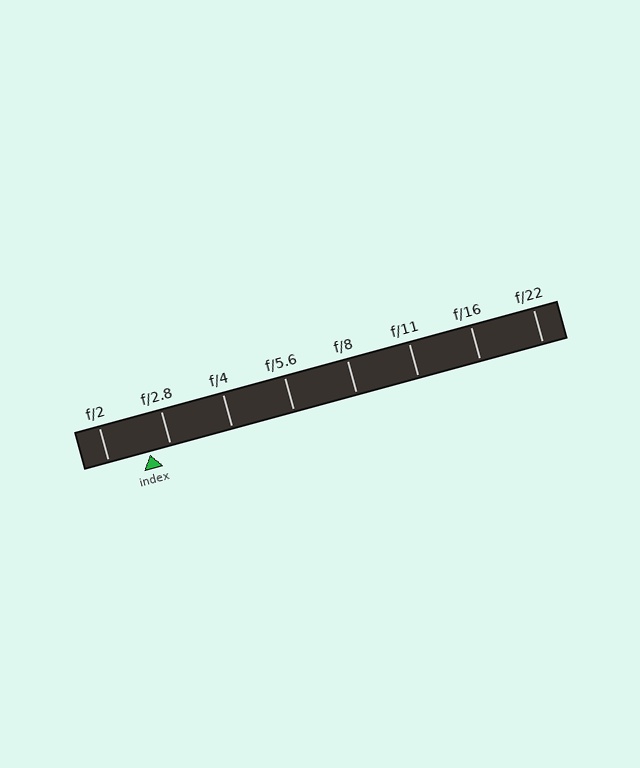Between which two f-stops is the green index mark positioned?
The index mark is between f/2 and f/2.8.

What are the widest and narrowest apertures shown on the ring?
The widest aperture shown is f/2 and the narrowest is f/22.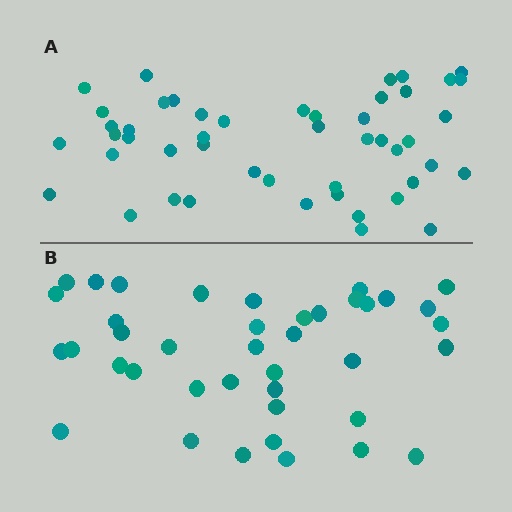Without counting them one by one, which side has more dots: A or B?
Region A (the top region) has more dots.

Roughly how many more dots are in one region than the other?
Region A has roughly 8 or so more dots than region B.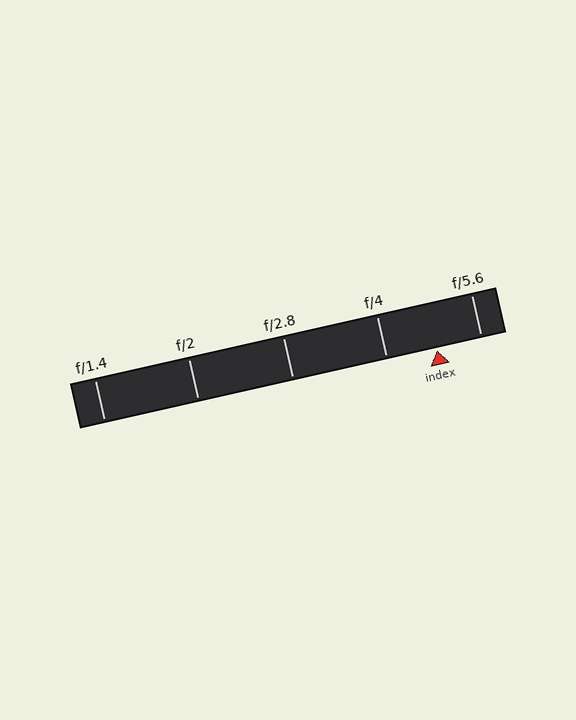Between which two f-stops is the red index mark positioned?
The index mark is between f/4 and f/5.6.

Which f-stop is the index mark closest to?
The index mark is closest to f/5.6.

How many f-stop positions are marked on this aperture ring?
There are 5 f-stop positions marked.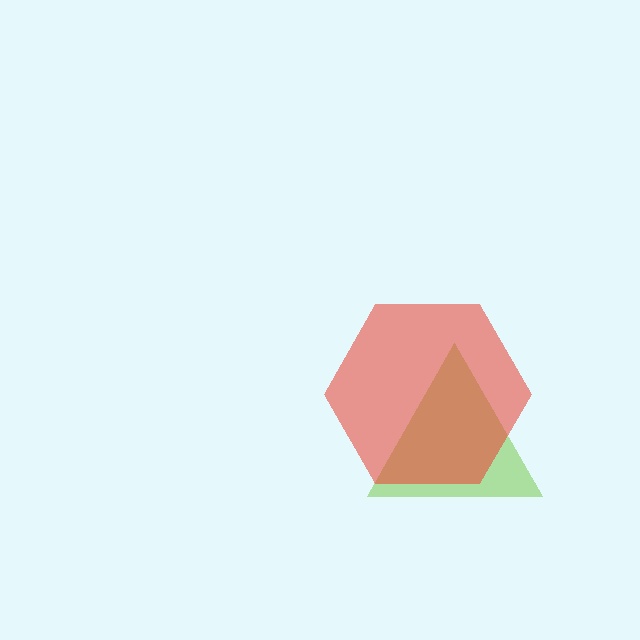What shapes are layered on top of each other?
The layered shapes are: a lime triangle, a red hexagon.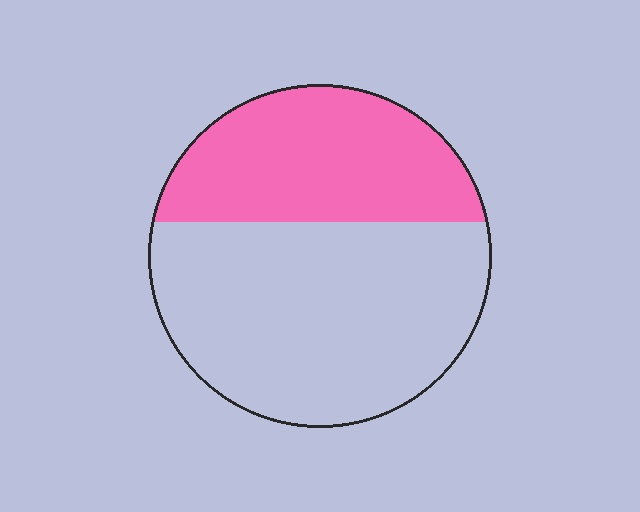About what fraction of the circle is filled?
About three eighths (3/8).